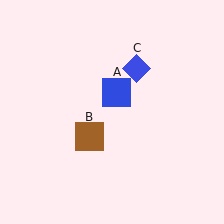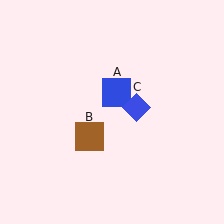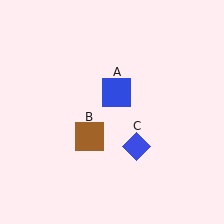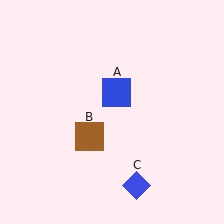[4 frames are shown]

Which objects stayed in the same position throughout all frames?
Blue square (object A) and brown square (object B) remained stationary.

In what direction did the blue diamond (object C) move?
The blue diamond (object C) moved down.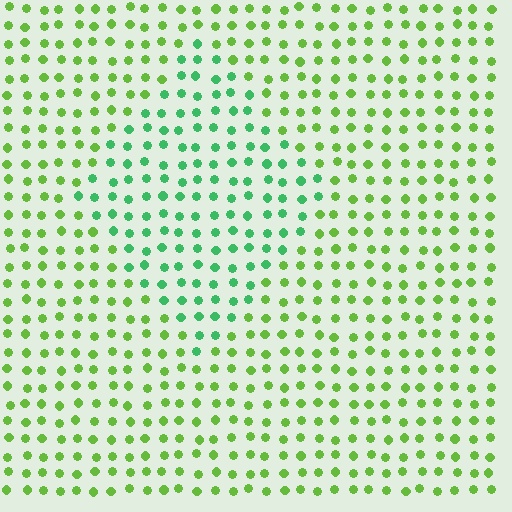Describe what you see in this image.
The image is filled with small lime elements in a uniform arrangement. A diamond-shaped region is visible where the elements are tinted to a slightly different hue, forming a subtle color boundary.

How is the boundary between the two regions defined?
The boundary is defined purely by a slight shift in hue (about 39 degrees). Spacing, size, and orientation are identical on both sides.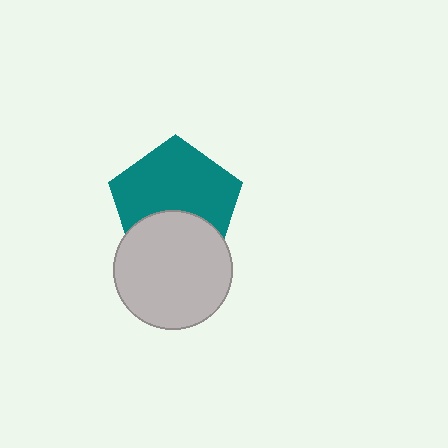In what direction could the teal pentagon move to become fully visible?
The teal pentagon could move up. That would shift it out from behind the light gray circle entirely.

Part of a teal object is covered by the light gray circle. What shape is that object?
It is a pentagon.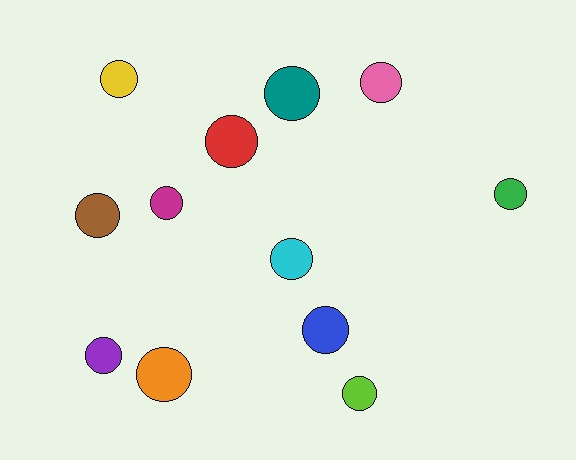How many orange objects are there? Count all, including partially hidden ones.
There is 1 orange object.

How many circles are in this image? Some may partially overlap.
There are 12 circles.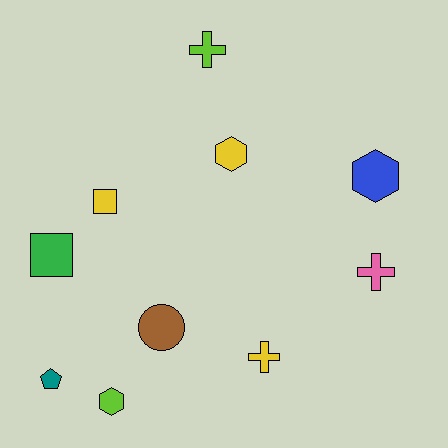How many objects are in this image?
There are 10 objects.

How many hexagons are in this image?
There are 3 hexagons.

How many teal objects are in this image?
There is 1 teal object.